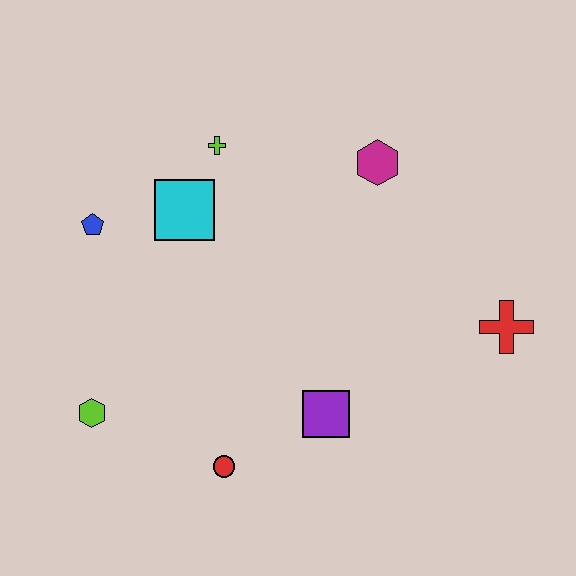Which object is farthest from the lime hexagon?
The red cross is farthest from the lime hexagon.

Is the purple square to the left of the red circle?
No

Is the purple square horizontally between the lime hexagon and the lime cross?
No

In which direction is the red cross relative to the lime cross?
The red cross is to the right of the lime cross.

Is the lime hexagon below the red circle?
No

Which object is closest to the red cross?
The purple square is closest to the red cross.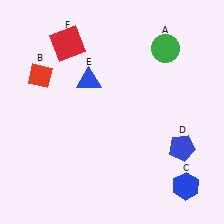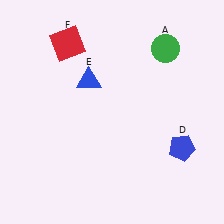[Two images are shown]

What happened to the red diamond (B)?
The red diamond (B) was removed in Image 2. It was in the top-left area of Image 1.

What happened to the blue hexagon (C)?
The blue hexagon (C) was removed in Image 2. It was in the bottom-right area of Image 1.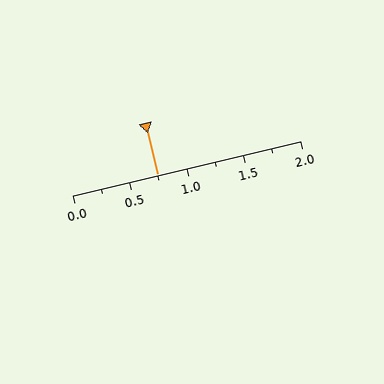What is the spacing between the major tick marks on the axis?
The major ticks are spaced 0.5 apart.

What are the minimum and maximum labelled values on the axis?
The axis runs from 0.0 to 2.0.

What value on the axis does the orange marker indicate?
The marker indicates approximately 0.75.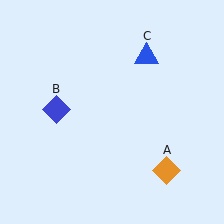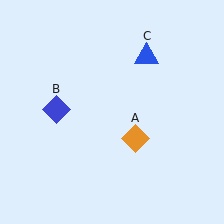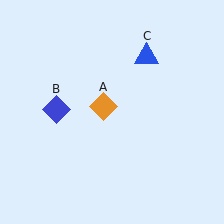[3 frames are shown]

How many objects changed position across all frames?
1 object changed position: orange diamond (object A).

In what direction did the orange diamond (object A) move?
The orange diamond (object A) moved up and to the left.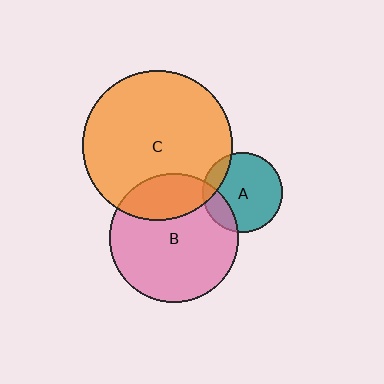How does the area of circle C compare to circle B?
Approximately 1.3 times.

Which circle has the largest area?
Circle C (orange).